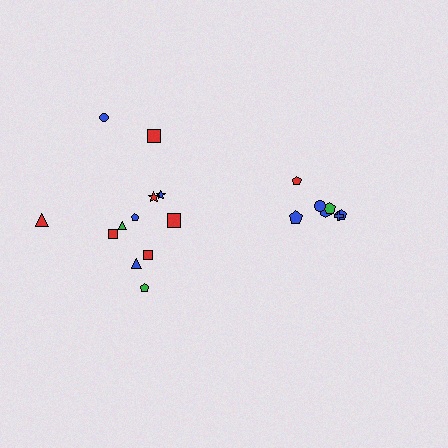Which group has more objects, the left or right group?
The left group.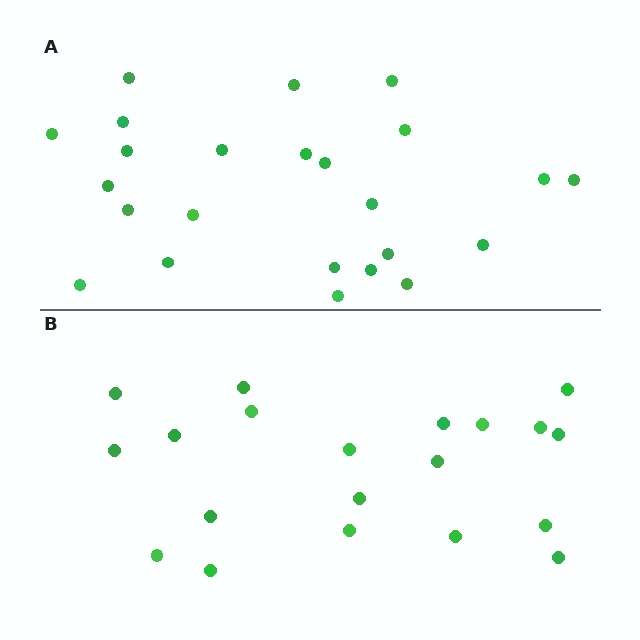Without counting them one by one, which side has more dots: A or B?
Region A (the top region) has more dots.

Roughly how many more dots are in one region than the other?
Region A has about 4 more dots than region B.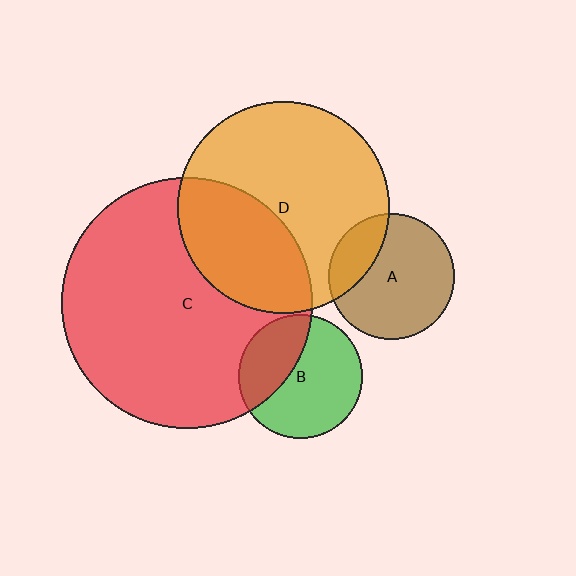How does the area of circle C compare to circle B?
Approximately 4.1 times.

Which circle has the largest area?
Circle C (red).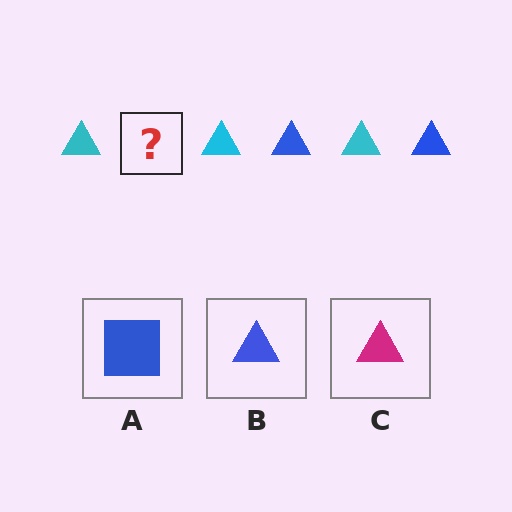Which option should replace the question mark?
Option B.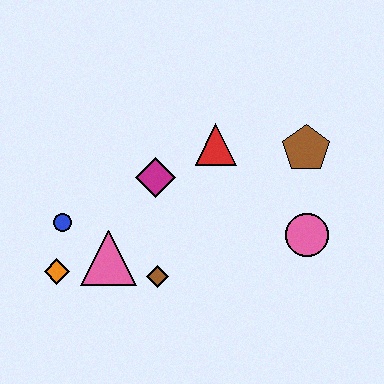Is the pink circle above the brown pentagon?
No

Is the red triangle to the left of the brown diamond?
No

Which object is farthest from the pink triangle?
The brown pentagon is farthest from the pink triangle.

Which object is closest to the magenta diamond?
The red triangle is closest to the magenta diamond.